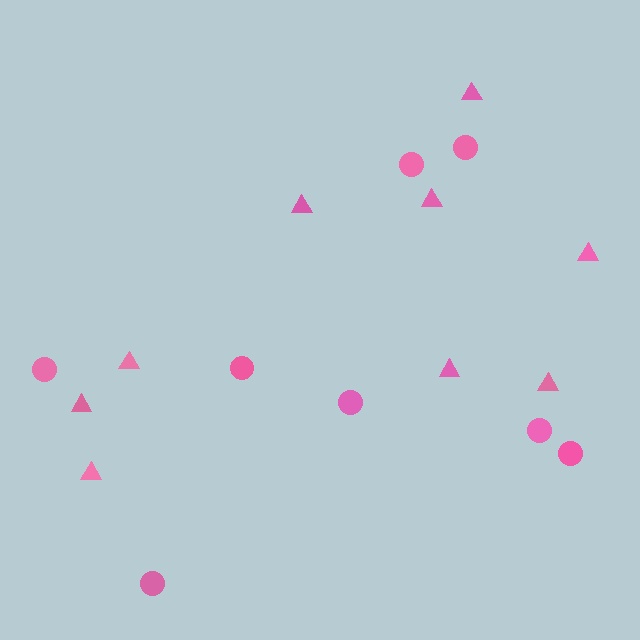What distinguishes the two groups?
There are 2 groups: one group of triangles (9) and one group of circles (8).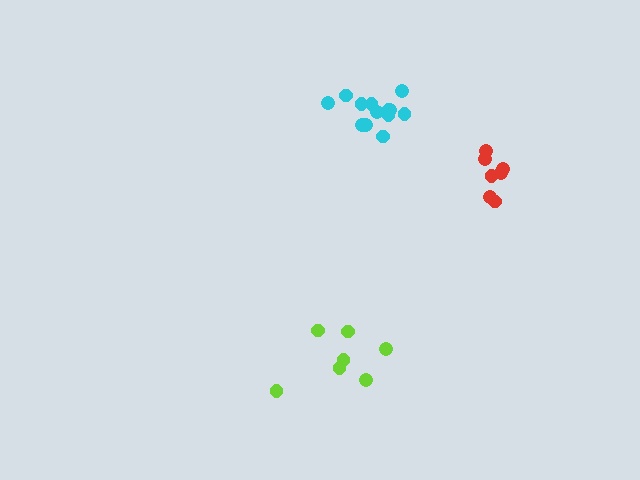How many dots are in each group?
Group 1: 7 dots, Group 2: 13 dots, Group 3: 7 dots (27 total).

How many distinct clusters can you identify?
There are 3 distinct clusters.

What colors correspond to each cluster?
The clusters are colored: lime, cyan, red.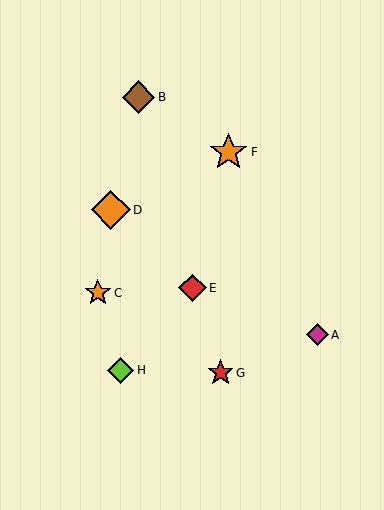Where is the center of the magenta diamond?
The center of the magenta diamond is at (317, 335).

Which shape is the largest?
The orange diamond (labeled D) is the largest.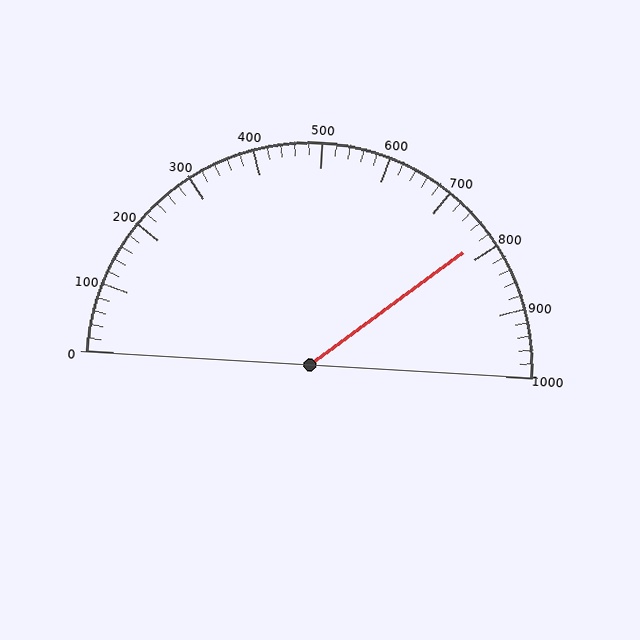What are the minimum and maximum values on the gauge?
The gauge ranges from 0 to 1000.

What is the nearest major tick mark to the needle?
The nearest major tick mark is 800.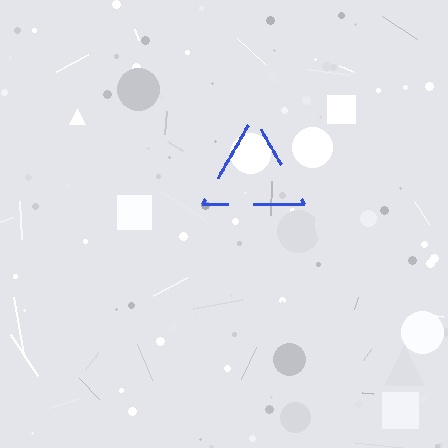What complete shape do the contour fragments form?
The contour fragments form a triangle.